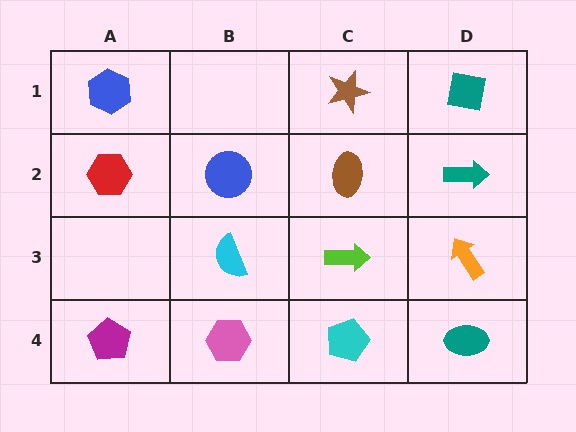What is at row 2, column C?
A brown ellipse.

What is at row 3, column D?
An orange arrow.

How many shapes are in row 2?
4 shapes.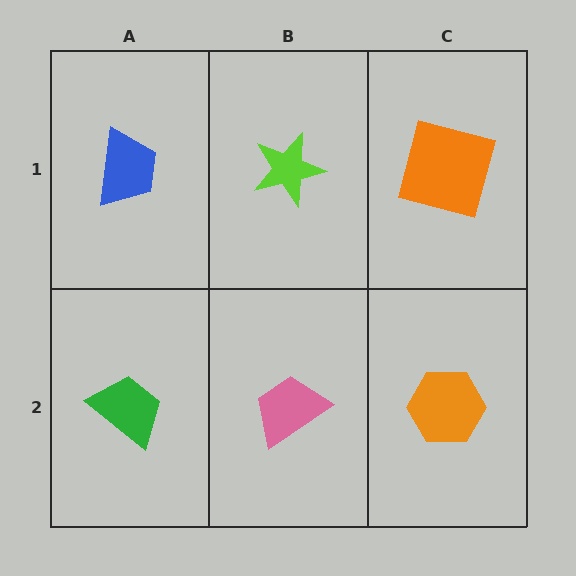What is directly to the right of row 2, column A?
A pink trapezoid.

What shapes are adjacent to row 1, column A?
A green trapezoid (row 2, column A), a lime star (row 1, column B).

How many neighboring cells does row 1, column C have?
2.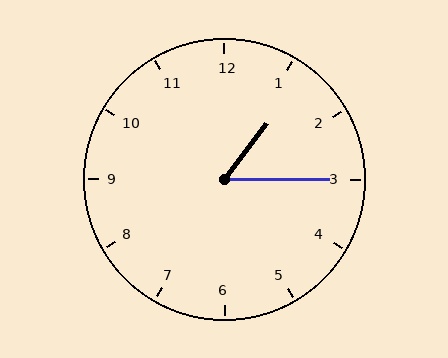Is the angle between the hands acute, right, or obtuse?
It is acute.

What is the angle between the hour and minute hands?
Approximately 52 degrees.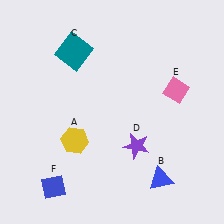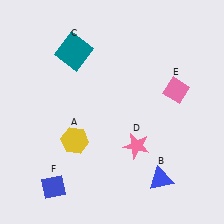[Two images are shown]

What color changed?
The star (D) changed from purple in Image 1 to pink in Image 2.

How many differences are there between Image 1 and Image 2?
There is 1 difference between the two images.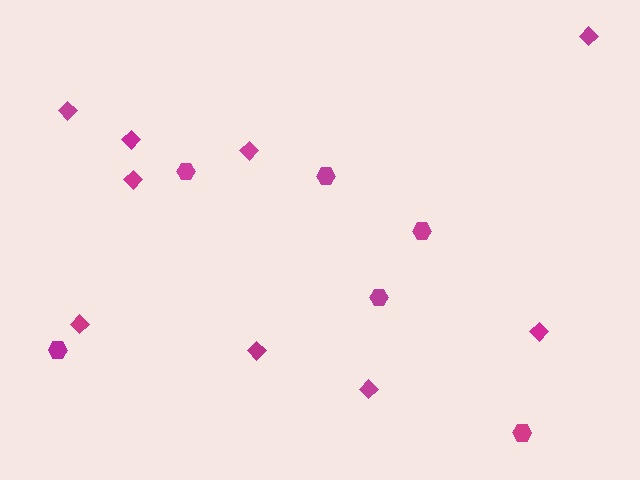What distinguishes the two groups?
There are 2 groups: one group of hexagons (6) and one group of diamonds (9).